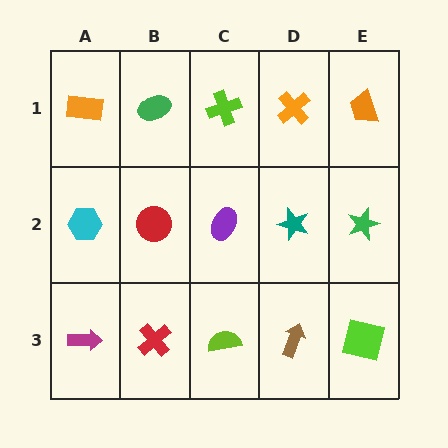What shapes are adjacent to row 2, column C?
A lime cross (row 1, column C), a lime semicircle (row 3, column C), a red circle (row 2, column B), a teal star (row 2, column D).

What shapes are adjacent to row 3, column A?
A cyan hexagon (row 2, column A), a red cross (row 3, column B).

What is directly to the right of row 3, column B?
A lime semicircle.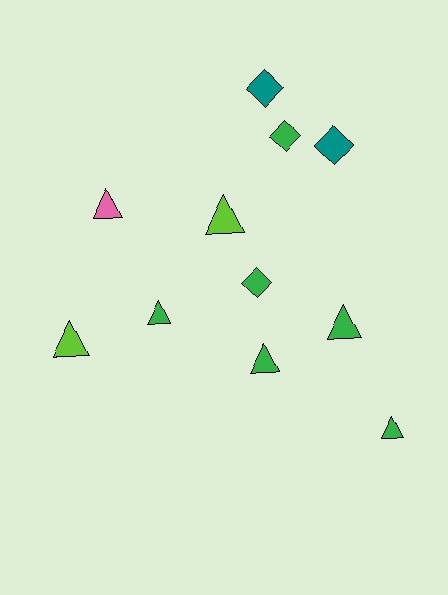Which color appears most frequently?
Green, with 6 objects.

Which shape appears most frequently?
Triangle, with 7 objects.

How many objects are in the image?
There are 11 objects.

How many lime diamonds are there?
There are no lime diamonds.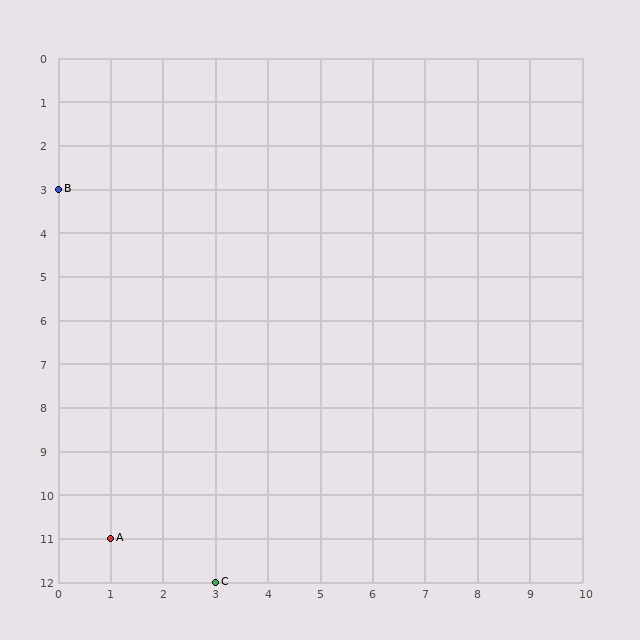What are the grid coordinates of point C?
Point C is at grid coordinates (3, 12).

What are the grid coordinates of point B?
Point B is at grid coordinates (0, 3).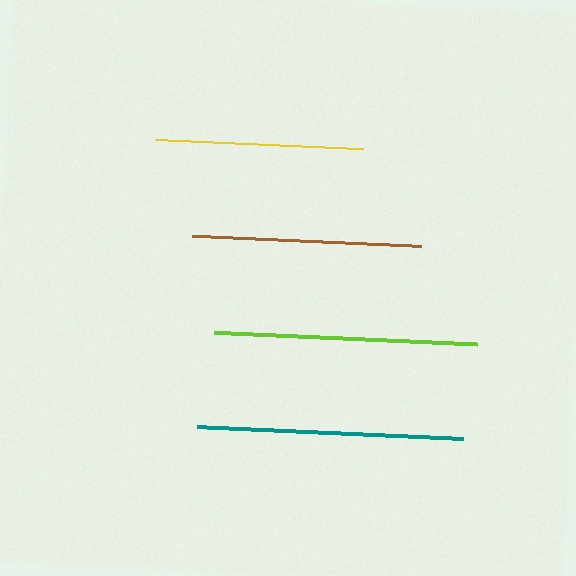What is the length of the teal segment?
The teal segment is approximately 267 pixels long.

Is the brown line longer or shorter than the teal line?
The teal line is longer than the brown line.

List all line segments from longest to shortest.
From longest to shortest: teal, lime, brown, yellow.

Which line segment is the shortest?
The yellow line is the shortest at approximately 208 pixels.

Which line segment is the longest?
The teal line is the longest at approximately 267 pixels.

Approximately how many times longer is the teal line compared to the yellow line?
The teal line is approximately 1.3 times the length of the yellow line.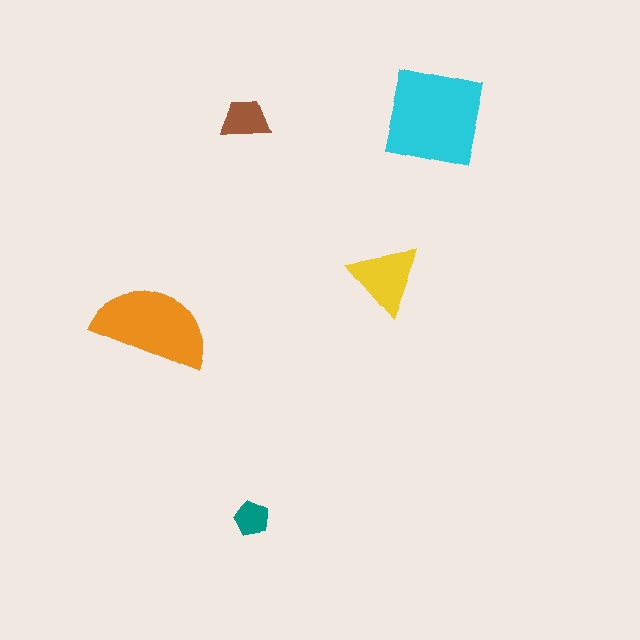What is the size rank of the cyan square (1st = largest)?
1st.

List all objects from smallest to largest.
The teal pentagon, the brown trapezoid, the yellow triangle, the orange semicircle, the cyan square.